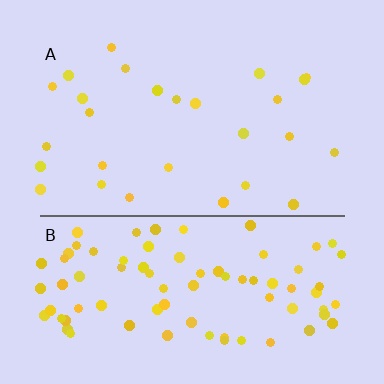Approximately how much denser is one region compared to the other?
Approximately 3.2× — region B over region A.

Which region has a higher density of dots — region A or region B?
B (the bottom).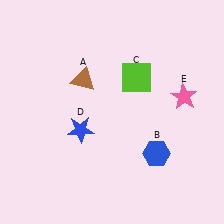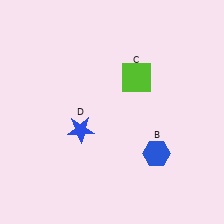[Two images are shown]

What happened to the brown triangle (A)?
The brown triangle (A) was removed in Image 2. It was in the top-left area of Image 1.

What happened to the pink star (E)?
The pink star (E) was removed in Image 2. It was in the top-right area of Image 1.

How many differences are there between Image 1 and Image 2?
There are 2 differences between the two images.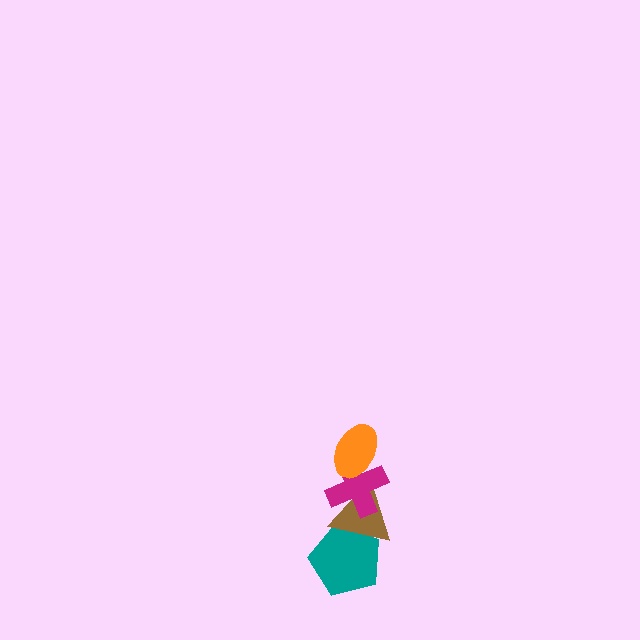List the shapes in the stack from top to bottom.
From top to bottom: the orange ellipse, the magenta cross, the brown triangle, the teal pentagon.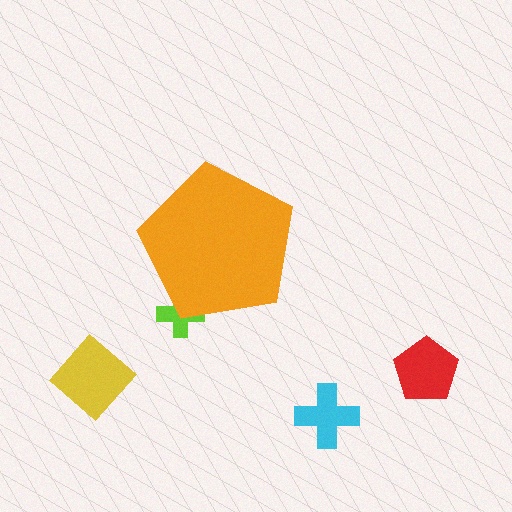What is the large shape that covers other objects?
An orange pentagon.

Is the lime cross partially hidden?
Yes, the lime cross is partially hidden behind the orange pentagon.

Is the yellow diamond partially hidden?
No, the yellow diamond is fully visible.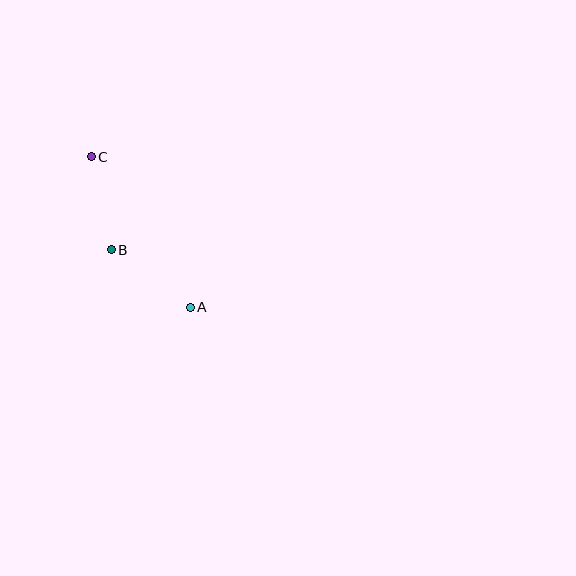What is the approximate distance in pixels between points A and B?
The distance between A and B is approximately 98 pixels.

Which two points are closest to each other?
Points B and C are closest to each other.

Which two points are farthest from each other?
Points A and C are farthest from each other.